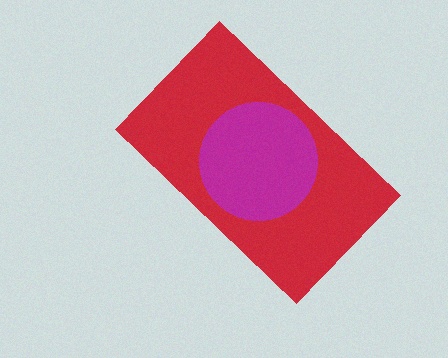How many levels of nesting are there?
2.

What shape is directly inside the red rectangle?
The magenta circle.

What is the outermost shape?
The red rectangle.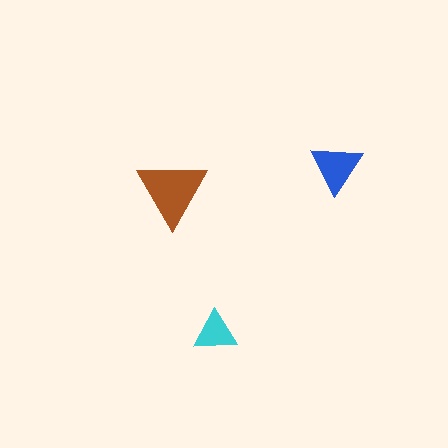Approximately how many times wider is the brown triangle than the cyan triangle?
About 1.5 times wider.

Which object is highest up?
The blue triangle is topmost.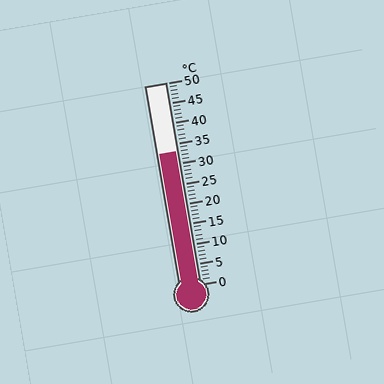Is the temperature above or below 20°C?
The temperature is above 20°C.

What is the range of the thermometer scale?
The thermometer scale ranges from 0°C to 50°C.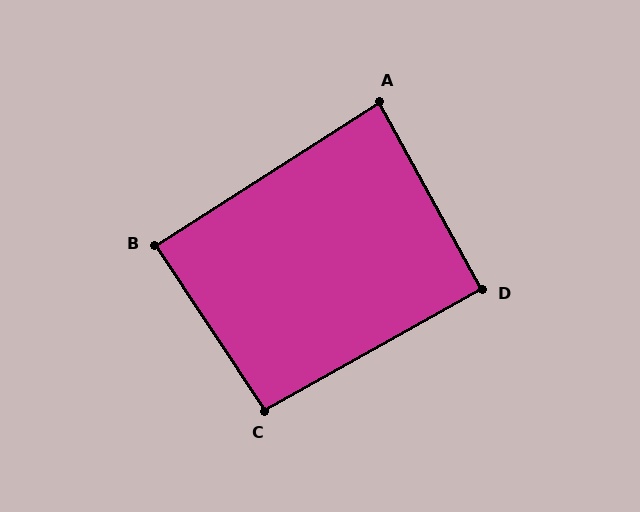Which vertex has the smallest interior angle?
A, at approximately 86 degrees.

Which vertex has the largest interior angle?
C, at approximately 94 degrees.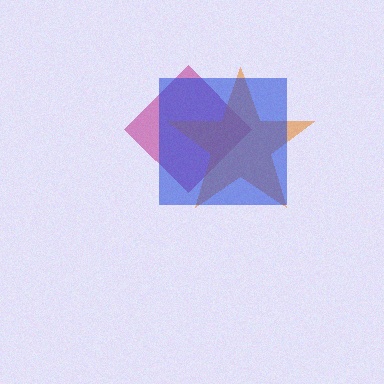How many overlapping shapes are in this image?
There are 3 overlapping shapes in the image.